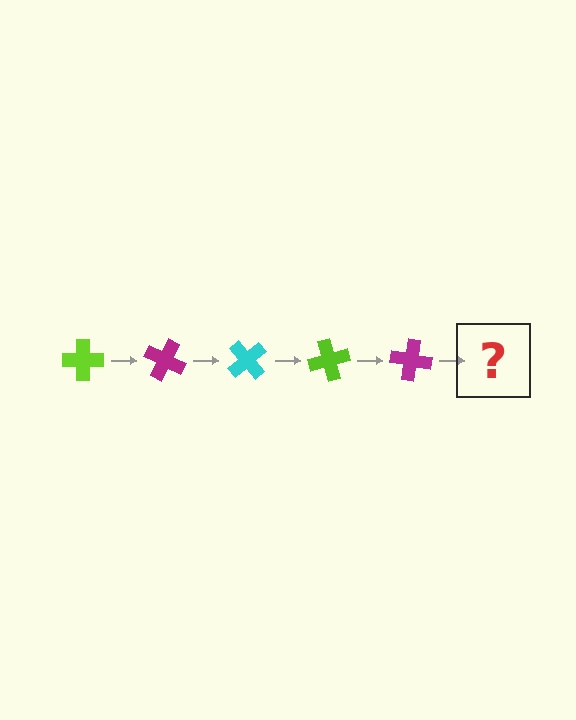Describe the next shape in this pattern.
It should be a cyan cross, rotated 125 degrees from the start.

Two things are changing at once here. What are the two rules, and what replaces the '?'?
The two rules are that it rotates 25 degrees each step and the color cycles through lime, magenta, and cyan. The '?' should be a cyan cross, rotated 125 degrees from the start.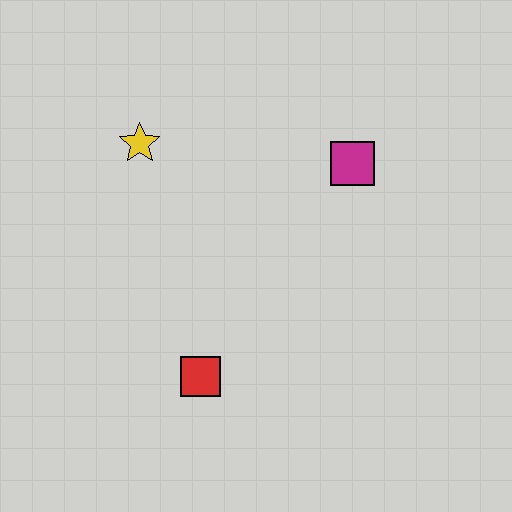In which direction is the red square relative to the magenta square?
The red square is below the magenta square.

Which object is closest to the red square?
The yellow star is closest to the red square.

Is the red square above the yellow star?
No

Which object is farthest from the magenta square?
The red square is farthest from the magenta square.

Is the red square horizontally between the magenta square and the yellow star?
Yes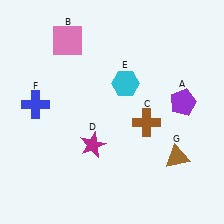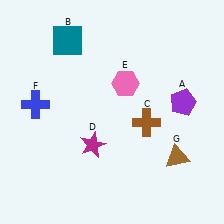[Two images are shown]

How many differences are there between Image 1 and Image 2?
There are 2 differences between the two images.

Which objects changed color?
B changed from pink to teal. E changed from cyan to pink.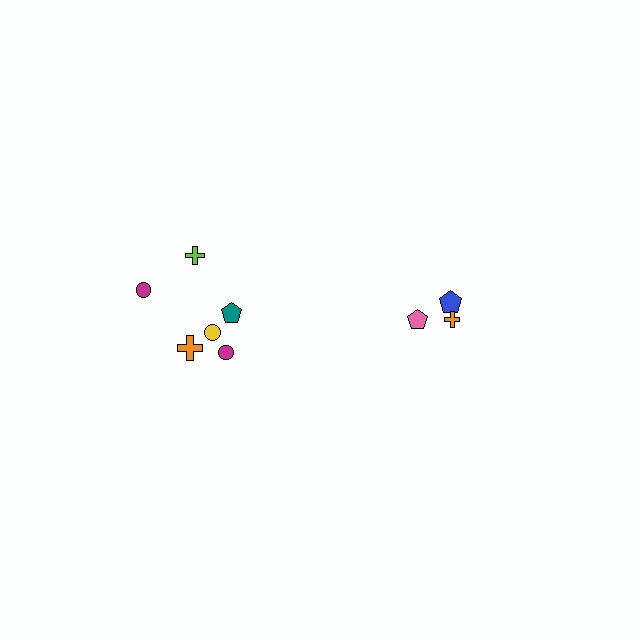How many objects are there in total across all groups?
There are 9 objects.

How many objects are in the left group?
There are 6 objects.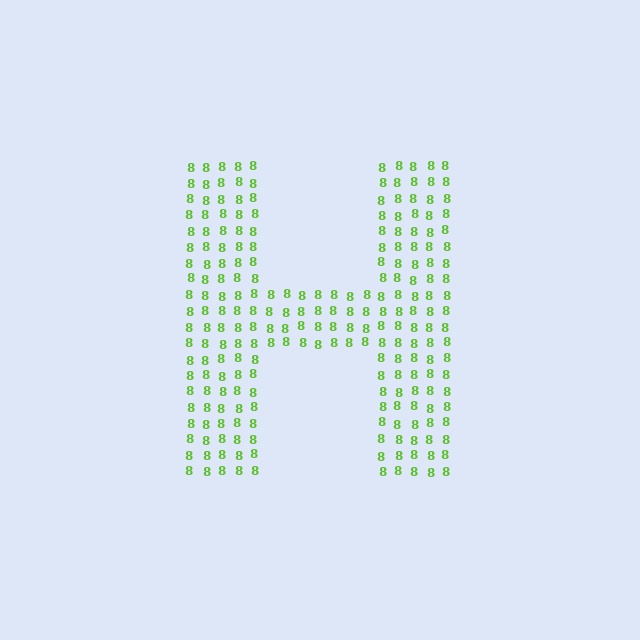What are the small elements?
The small elements are digit 8's.